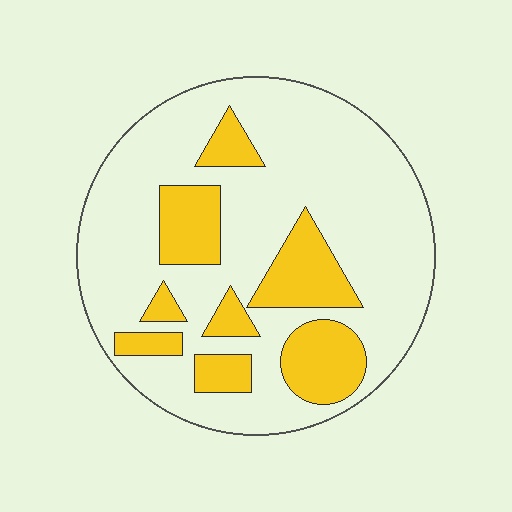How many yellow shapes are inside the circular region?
8.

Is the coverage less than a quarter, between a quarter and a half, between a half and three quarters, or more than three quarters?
Between a quarter and a half.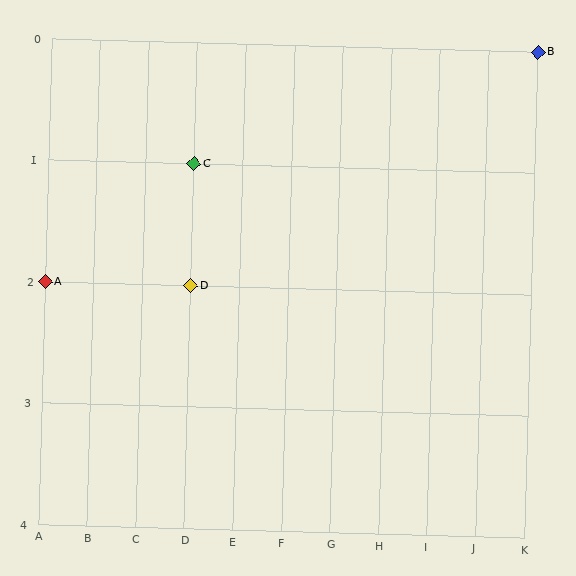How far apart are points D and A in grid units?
Points D and A are 3 columns apart.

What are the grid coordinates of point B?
Point B is at grid coordinates (K, 0).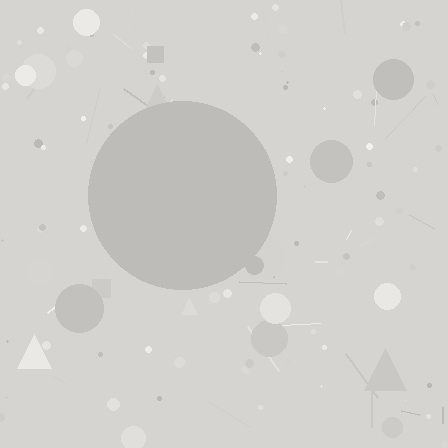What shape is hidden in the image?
A circle is hidden in the image.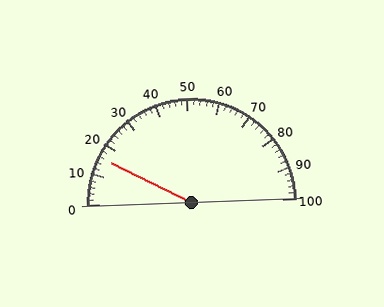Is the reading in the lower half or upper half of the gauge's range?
The reading is in the lower half of the range (0 to 100).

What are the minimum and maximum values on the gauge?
The gauge ranges from 0 to 100.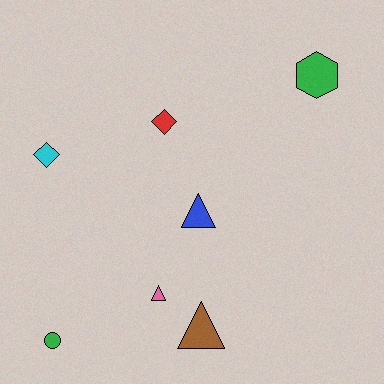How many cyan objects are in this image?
There is 1 cyan object.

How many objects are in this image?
There are 7 objects.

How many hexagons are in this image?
There is 1 hexagon.